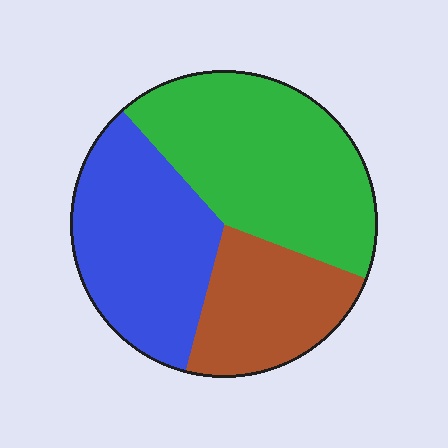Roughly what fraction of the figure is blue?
Blue takes up about one third (1/3) of the figure.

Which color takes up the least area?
Brown, at roughly 25%.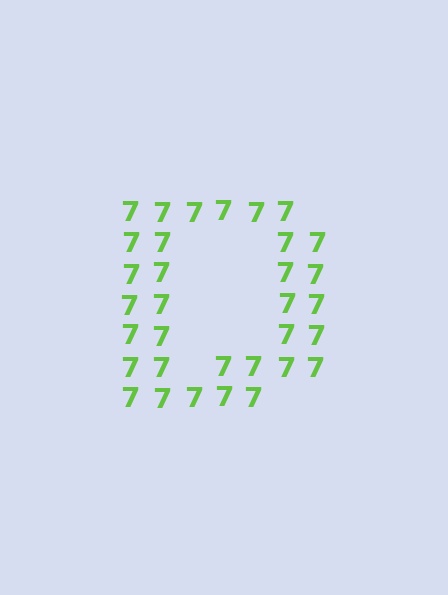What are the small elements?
The small elements are digit 7's.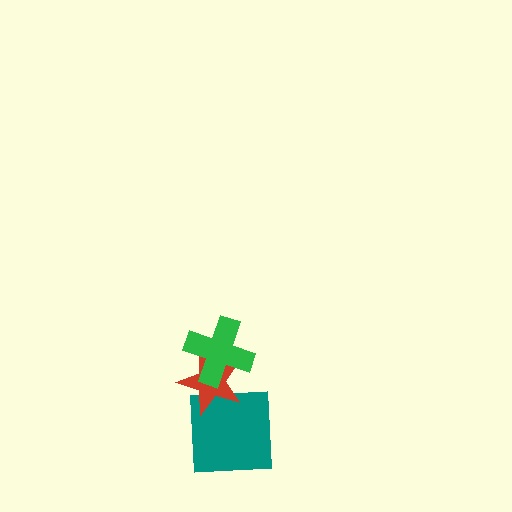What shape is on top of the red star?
The green cross is on top of the red star.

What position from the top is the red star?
The red star is 2nd from the top.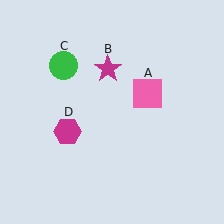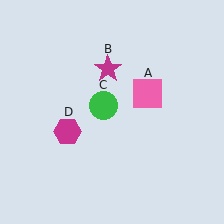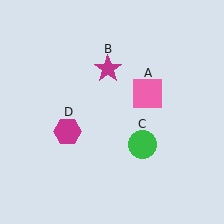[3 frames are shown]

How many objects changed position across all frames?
1 object changed position: green circle (object C).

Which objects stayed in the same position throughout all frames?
Pink square (object A) and magenta star (object B) and magenta hexagon (object D) remained stationary.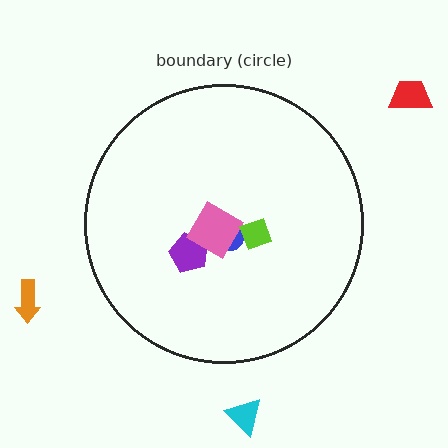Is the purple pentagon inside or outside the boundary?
Inside.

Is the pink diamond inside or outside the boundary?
Inside.